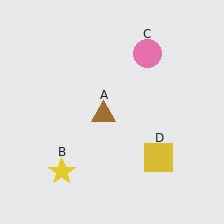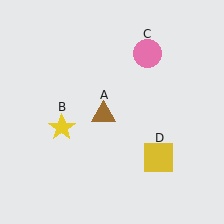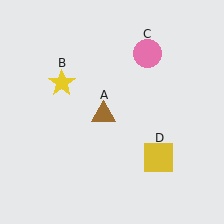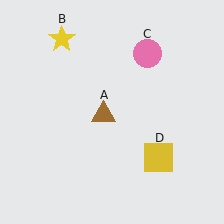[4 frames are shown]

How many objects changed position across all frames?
1 object changed position: yellow star (object B).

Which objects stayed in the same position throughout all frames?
Brown triangle (object A) and pink circle (object C) and yellow square (object D) remained stationary.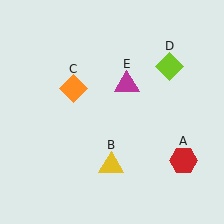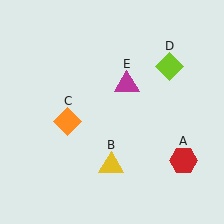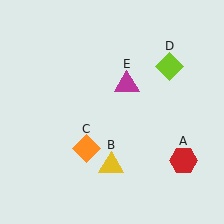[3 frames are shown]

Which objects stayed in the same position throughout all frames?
Red hexagon (object A) and yellow triangle (object B) and lime diamond (object D) and magenta triangle (object E) remained stationary.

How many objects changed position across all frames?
1 object changed position: orange diamond (object C).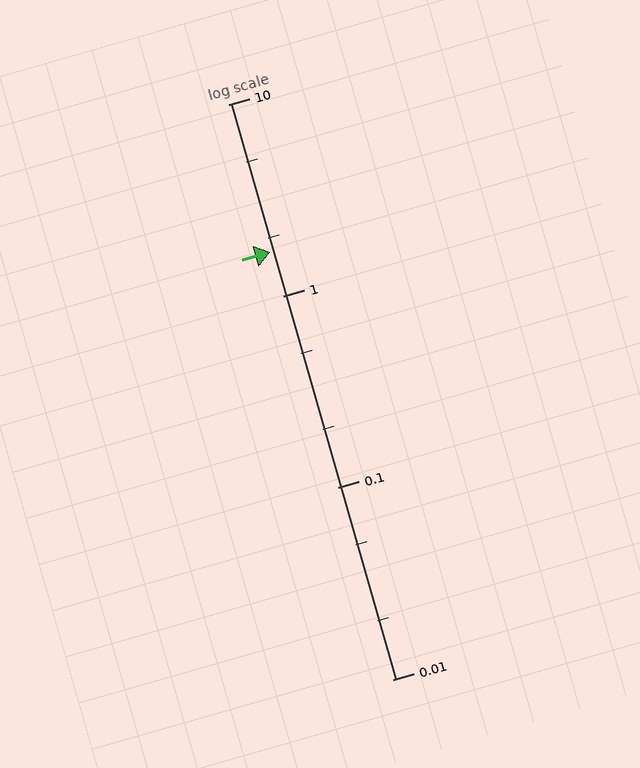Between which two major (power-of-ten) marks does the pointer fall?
The pointer is between 1 and 10.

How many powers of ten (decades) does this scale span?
The scale spans 3 decades, from 0.01 to 10.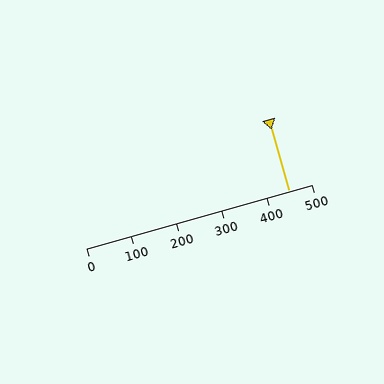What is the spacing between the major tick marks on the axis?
The major ticks are spaced 100 apart.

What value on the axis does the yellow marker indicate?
The marker indicates approximately 450.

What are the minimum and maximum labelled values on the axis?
The axis runs from 0 to 500.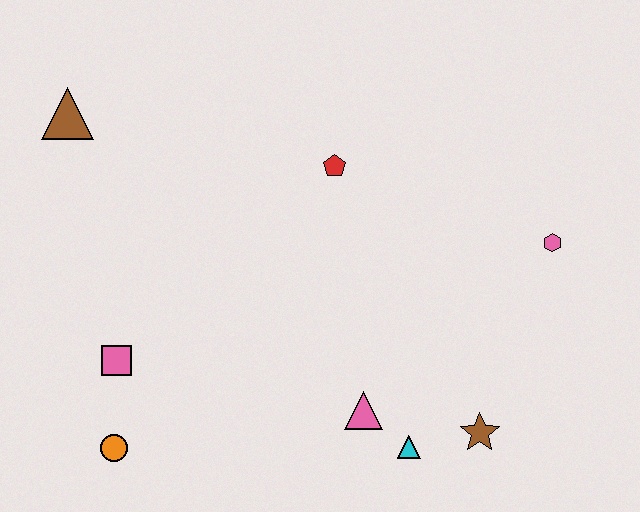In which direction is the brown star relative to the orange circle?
The brown star is to the right of the orange circle.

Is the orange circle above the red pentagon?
No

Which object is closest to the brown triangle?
The pink square is closest to the brown triangle.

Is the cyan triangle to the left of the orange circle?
No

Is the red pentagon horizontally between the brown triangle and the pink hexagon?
Yes